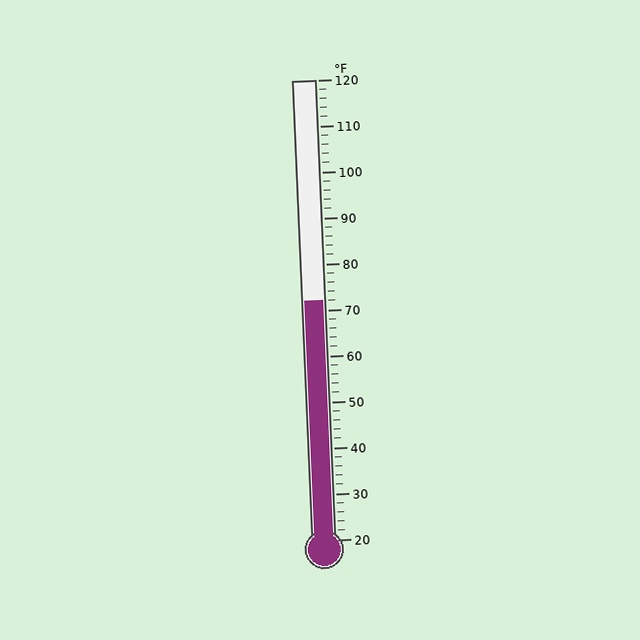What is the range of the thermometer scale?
The thermometer scale ranges from 20°F to 120°F.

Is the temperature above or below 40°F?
The temperature is above 40°F.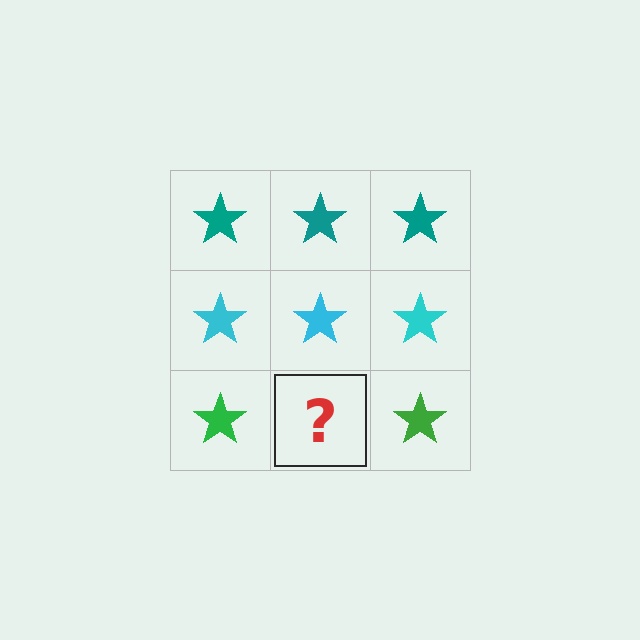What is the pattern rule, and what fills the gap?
The rule is that each row has a consistent color. The gap should be filled with a green star.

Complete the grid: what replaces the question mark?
The question mark should be replaced with a green star.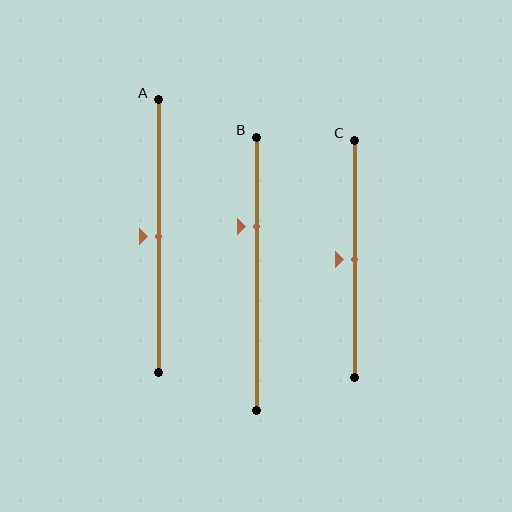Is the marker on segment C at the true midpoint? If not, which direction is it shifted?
Yes, the marker on segment C is at the true midpoint.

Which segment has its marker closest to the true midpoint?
Segment A has its marker closest to the true midpoint.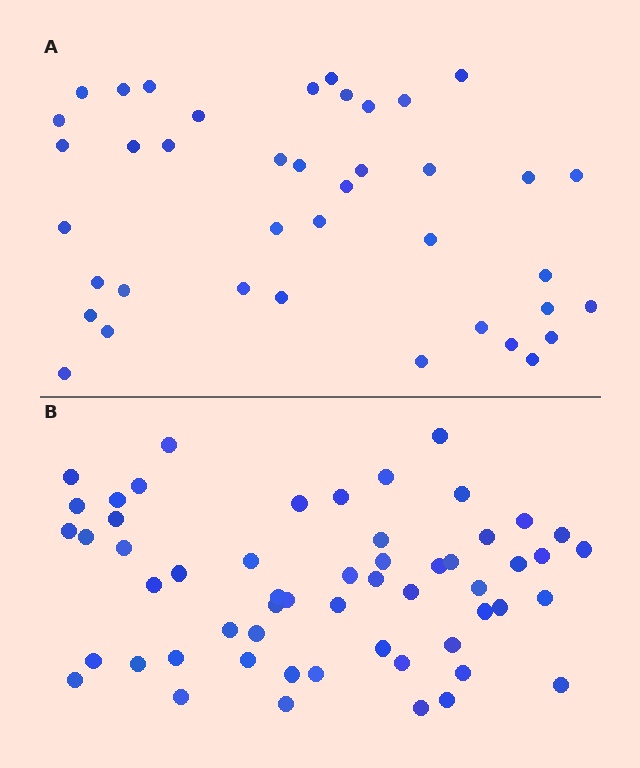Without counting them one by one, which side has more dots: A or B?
Region B (the bottom region) has more dots.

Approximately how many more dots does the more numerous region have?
Region B has approximately 15 more dots than region A.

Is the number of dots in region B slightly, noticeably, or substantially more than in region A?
Region B has noticeably more, but not dramatically so. The ratio is roughly 1.4 to 1.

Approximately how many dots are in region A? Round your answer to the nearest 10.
About 40 dots.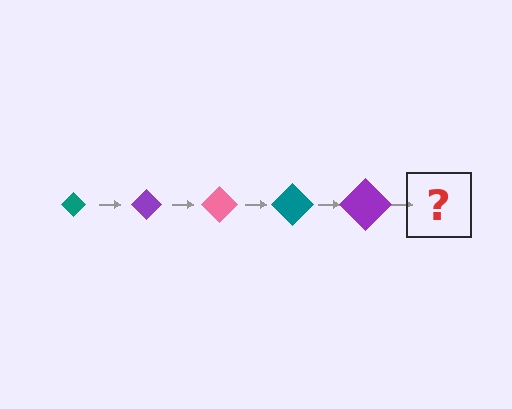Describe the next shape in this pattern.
It should be a pink diamond, larger than the previous one.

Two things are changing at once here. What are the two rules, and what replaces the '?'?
The two rules are that the diamond grows larger each step and the color cycles through teal, purple, and pink. The '?' should be a pink diamond, larger than the previous one.